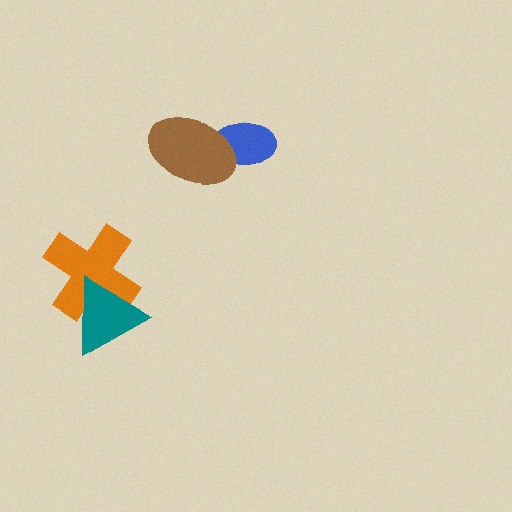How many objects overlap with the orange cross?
1 object overlaps with the orange cross.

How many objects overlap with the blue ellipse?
1 object overlaps with the blue ellipse.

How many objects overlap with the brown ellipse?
1 object overlaps with the brown ellipse.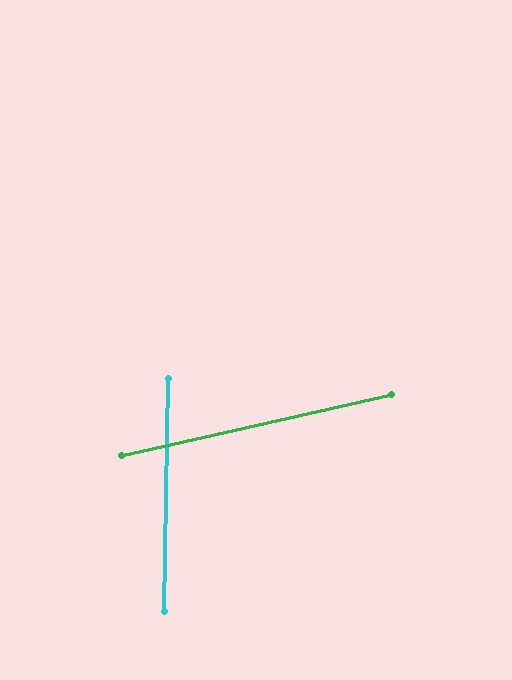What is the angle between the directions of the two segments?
Approximately 76 degrees.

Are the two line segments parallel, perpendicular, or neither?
Neither parallel nor perpendicular — they differ by about 76°.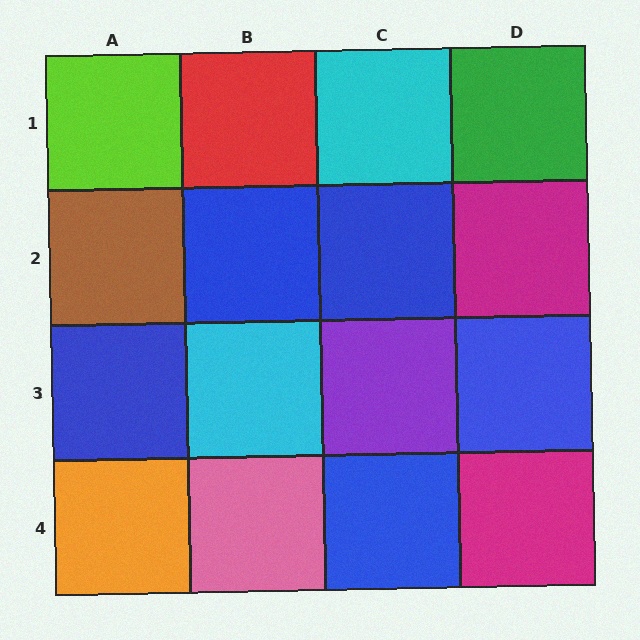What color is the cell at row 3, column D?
Blue.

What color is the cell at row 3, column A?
Blue.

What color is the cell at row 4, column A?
Orange.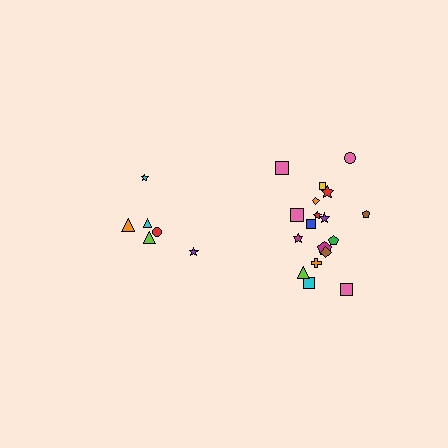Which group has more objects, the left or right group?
The right group.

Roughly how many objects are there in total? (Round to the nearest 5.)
Roughly 25 objects in total.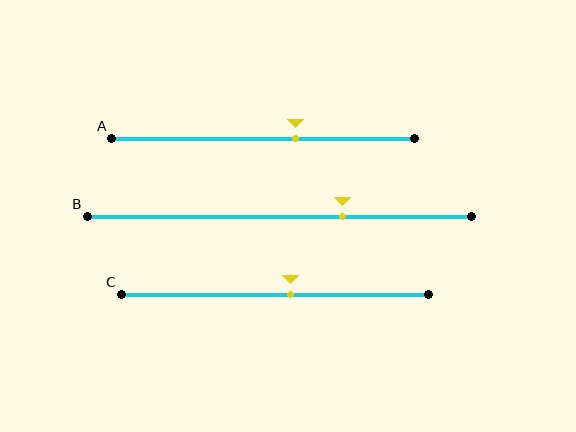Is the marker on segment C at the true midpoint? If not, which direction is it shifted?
No, the marker on segment C is shifted to the right by about 5% of the segment length.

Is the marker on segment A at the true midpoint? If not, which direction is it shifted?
No, the marker on segment A is shifted to the right by about 11% of the segment length.